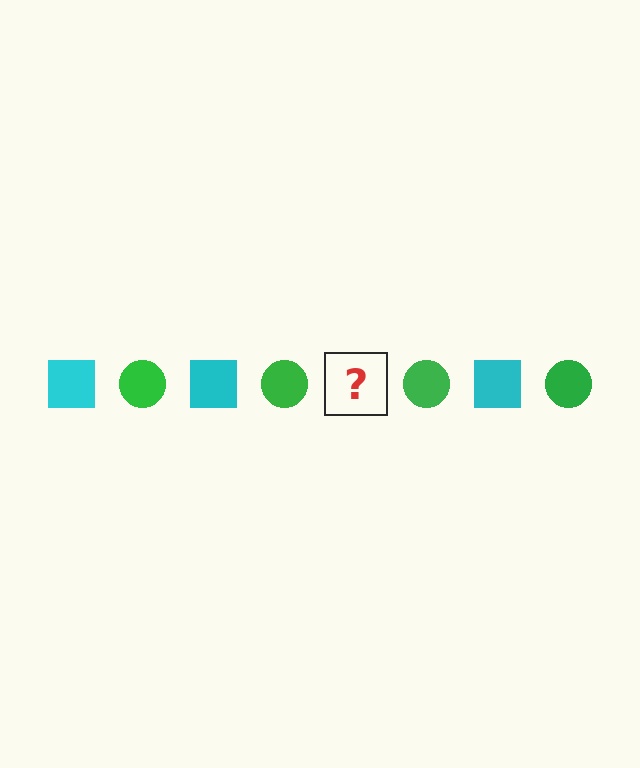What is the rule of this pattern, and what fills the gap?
The rule is that the pattern alternates between cyan square and green circle. The gap should be filled with a cyan square.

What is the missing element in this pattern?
The missing element is a cyan square.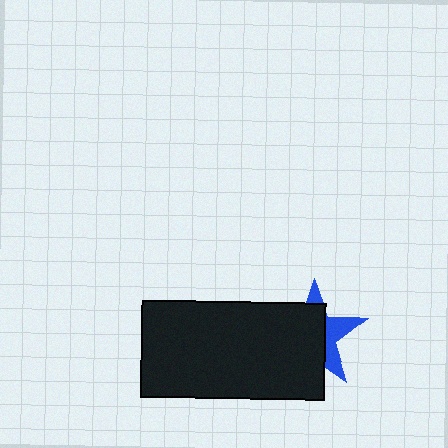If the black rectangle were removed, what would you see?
You would see the complete blue star.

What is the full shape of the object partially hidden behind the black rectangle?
The partially hidden object is a blue star.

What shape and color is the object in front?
The object in front is a black rectangle.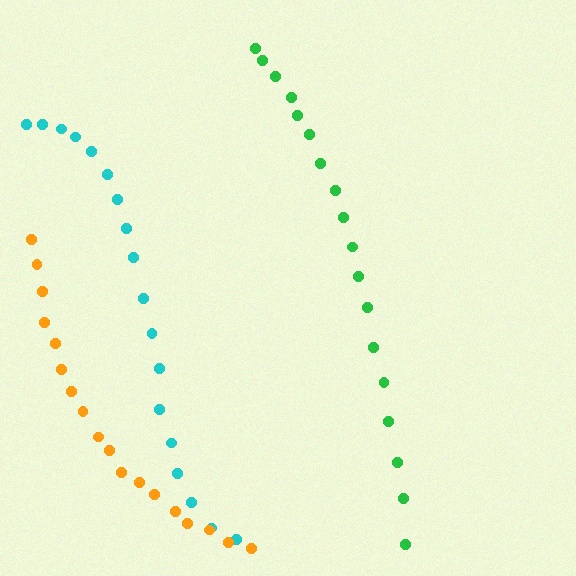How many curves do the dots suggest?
There are 3 distinct paths.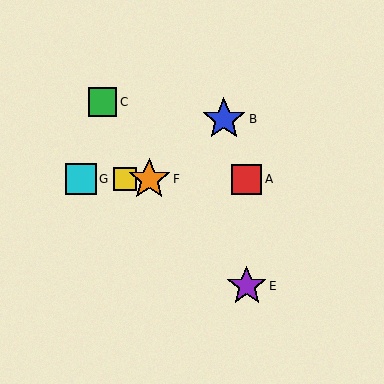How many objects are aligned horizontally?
4 objects (A, D, F, G) are aligned horizontally.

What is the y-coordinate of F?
Object F is at y≈179.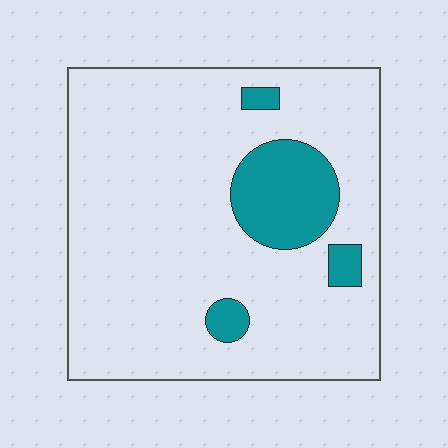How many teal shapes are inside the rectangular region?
4.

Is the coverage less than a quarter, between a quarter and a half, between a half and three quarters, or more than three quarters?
Less than a quarter.